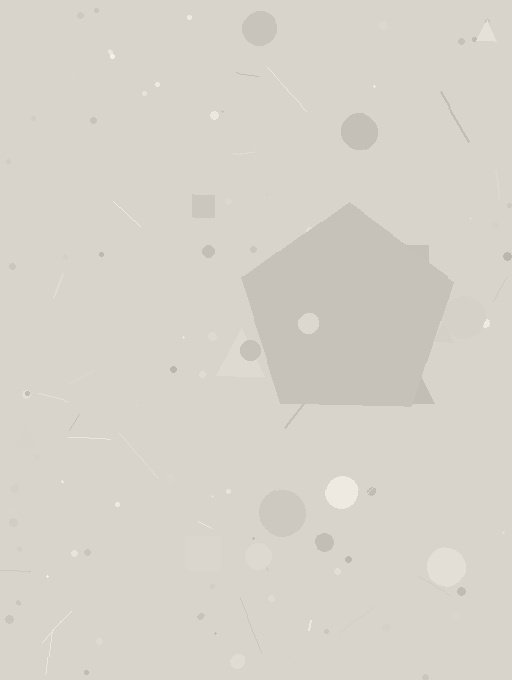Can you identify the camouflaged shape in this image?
The camouflaged shape is a pentagon.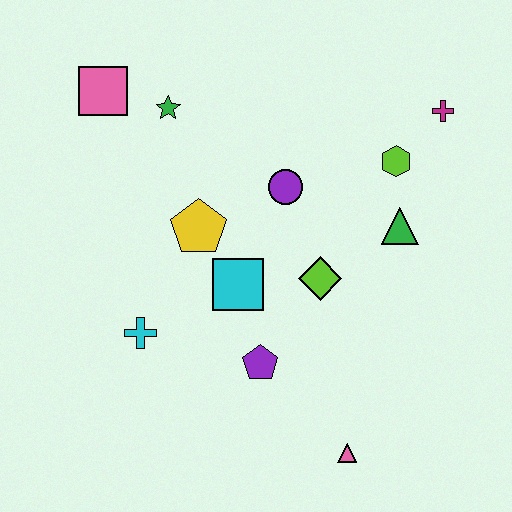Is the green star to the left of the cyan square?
Yes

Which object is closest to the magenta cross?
The lime hexagon is closest to the magenta cross.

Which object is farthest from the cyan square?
The magenta cross is farthest from the cyan square.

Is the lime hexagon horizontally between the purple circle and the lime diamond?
No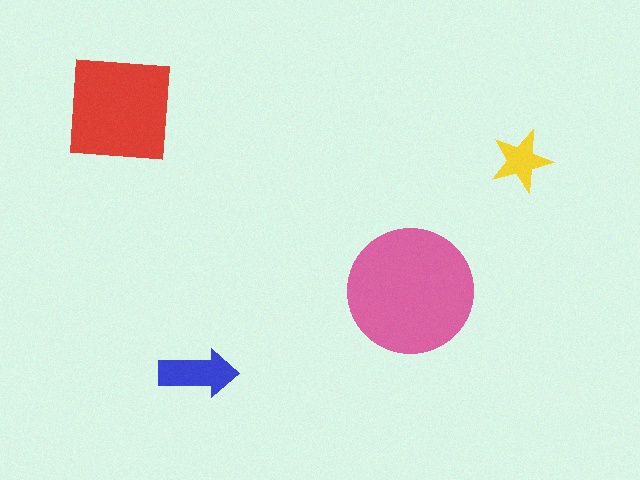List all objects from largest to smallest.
The pink circle, the red square, the blue arrow, the yellow star.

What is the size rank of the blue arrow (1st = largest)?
3rd.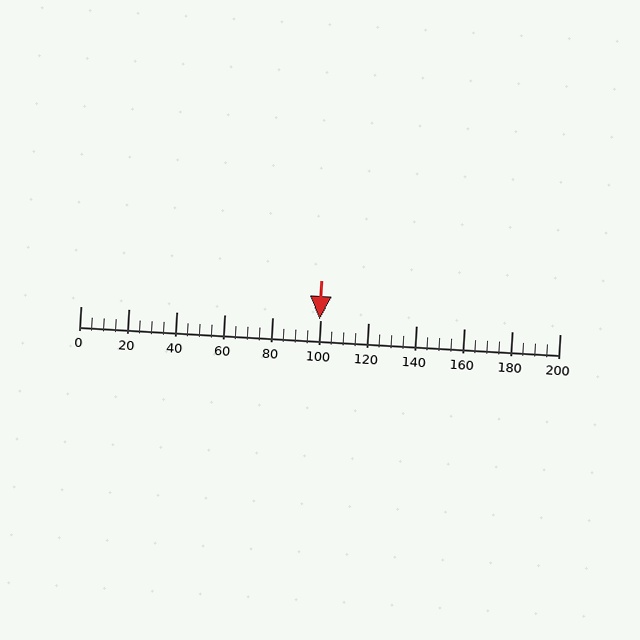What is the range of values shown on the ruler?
The ruler shows values from 0 to 200.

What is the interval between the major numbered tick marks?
The major tick marks are spaced 20 units apart.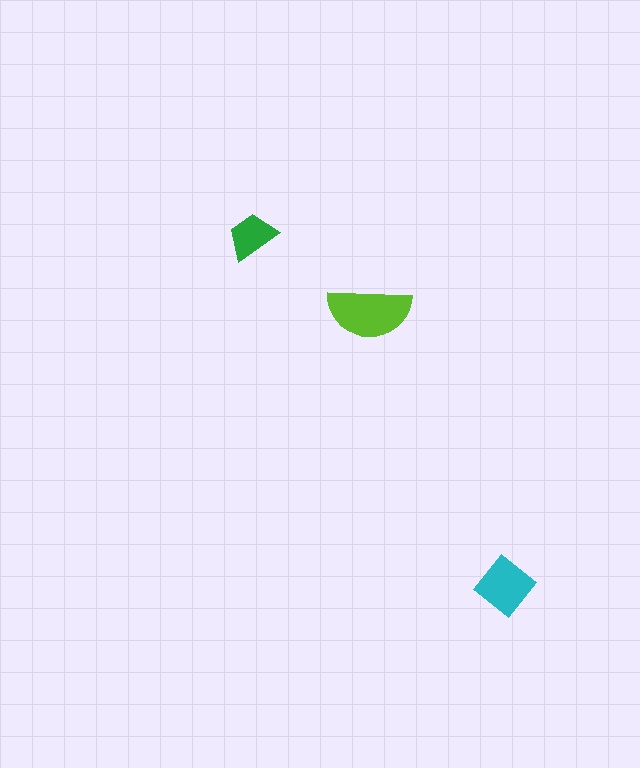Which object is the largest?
The lime semicircle.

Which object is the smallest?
The green trapezoid.